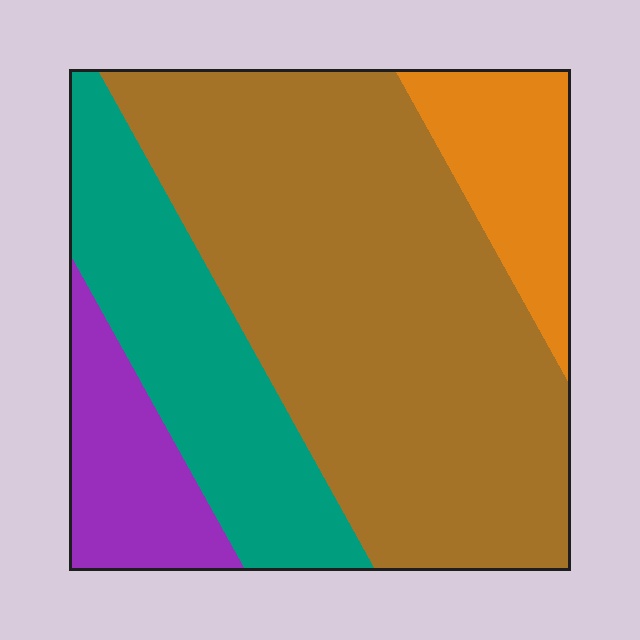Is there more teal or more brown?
Brown.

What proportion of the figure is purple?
Purple covers around 10% of the figure.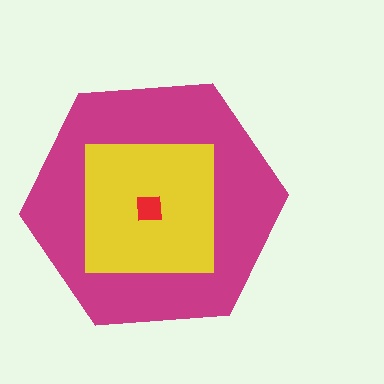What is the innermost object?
The red square.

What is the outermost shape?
The magenta hexagon.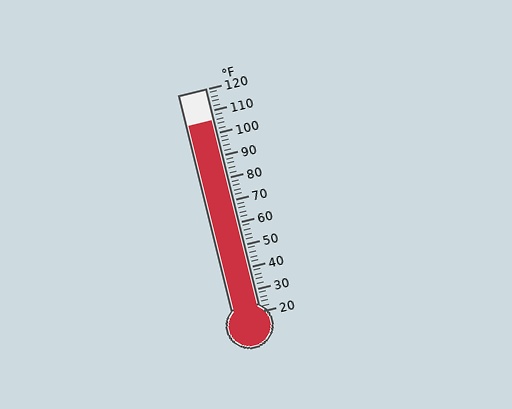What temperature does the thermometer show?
The thermometer shows approximately 106°F.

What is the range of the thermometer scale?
The thermometer scale ranges from 20°F to 120°F.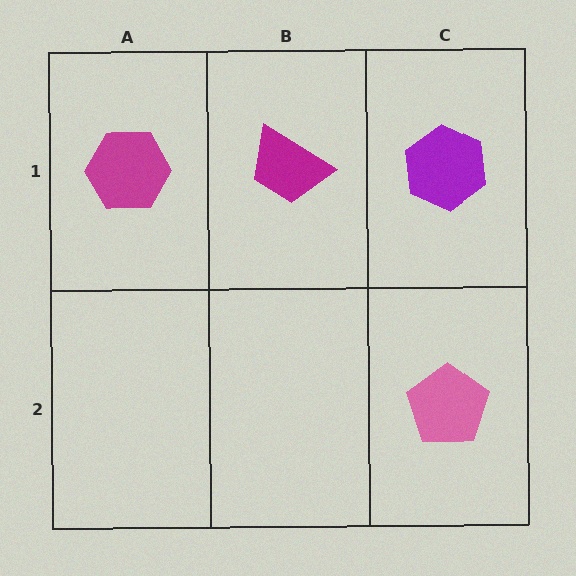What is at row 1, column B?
A magenta trapezoid.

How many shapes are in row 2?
1 shape.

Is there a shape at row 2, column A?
No, that cell is empty.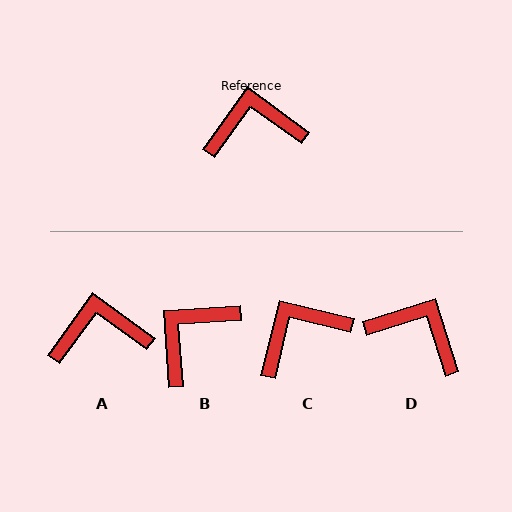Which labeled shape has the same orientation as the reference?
A.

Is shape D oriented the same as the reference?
No, it is off by about 36 degrees.